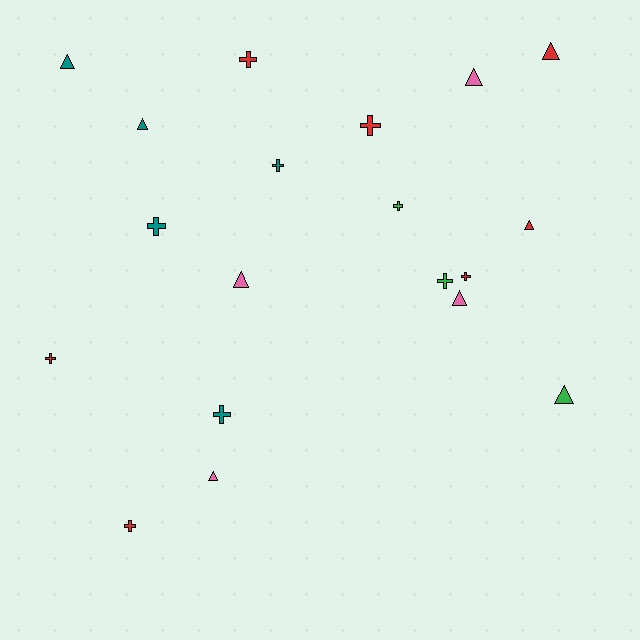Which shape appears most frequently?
Cross, with 10 objects.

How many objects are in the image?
There are 19 objects.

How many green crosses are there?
There are 2 green crosses.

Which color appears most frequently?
Red, with 7 objects.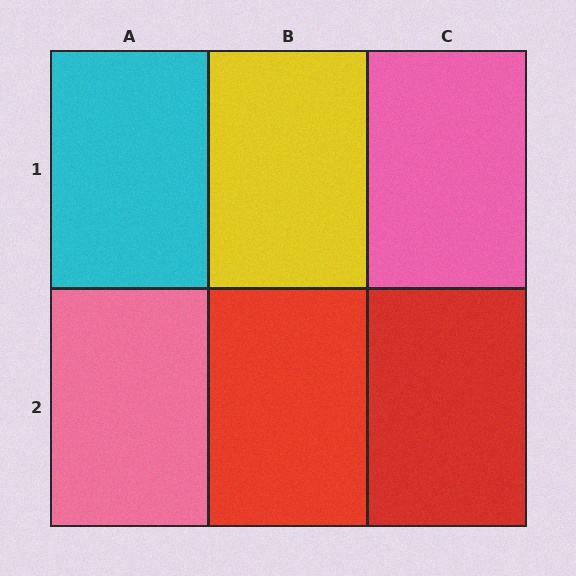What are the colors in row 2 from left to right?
Pink, red, red.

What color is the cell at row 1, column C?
Pink.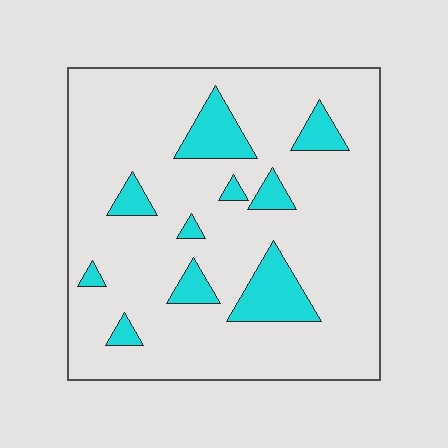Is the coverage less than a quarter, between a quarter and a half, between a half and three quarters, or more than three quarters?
Less than a quarter.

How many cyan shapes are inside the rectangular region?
10.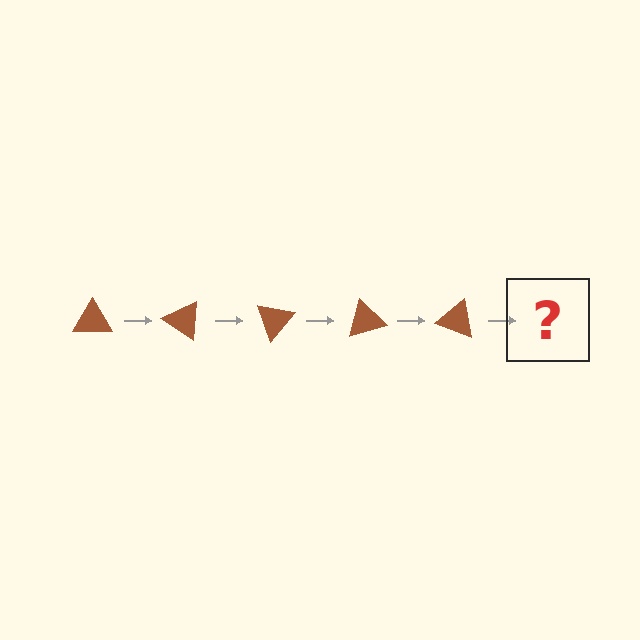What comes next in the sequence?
The next element should be a brown triangle rotated 175 degrees.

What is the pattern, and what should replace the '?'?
The pattern is that the triangle rotates 35 degrees each step. The '?' should be a brown triangle rotated 175 degrees.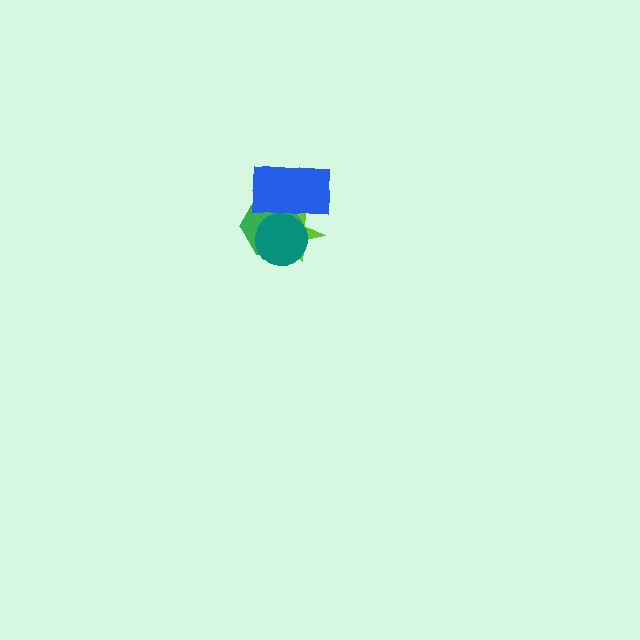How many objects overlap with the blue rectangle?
3 objects overlap with the blue rectangle.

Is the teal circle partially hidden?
No, no other shape covers it.